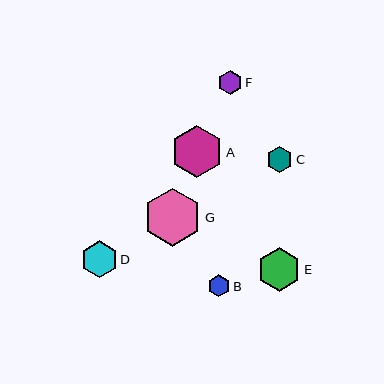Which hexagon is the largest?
Hexagon G is the largest with a size of approximately 58 pixels.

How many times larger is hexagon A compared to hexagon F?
Hexagon A is approximately 2.1 times the size of hexagon F.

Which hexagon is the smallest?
Hexagon B is the smallest with a size of approximately 22 pixels.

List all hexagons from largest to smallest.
From largest to smallest: G, A, E, D, C, F, B.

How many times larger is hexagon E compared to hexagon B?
Hexagon E is approximately 2.0 times the size of hexagon B.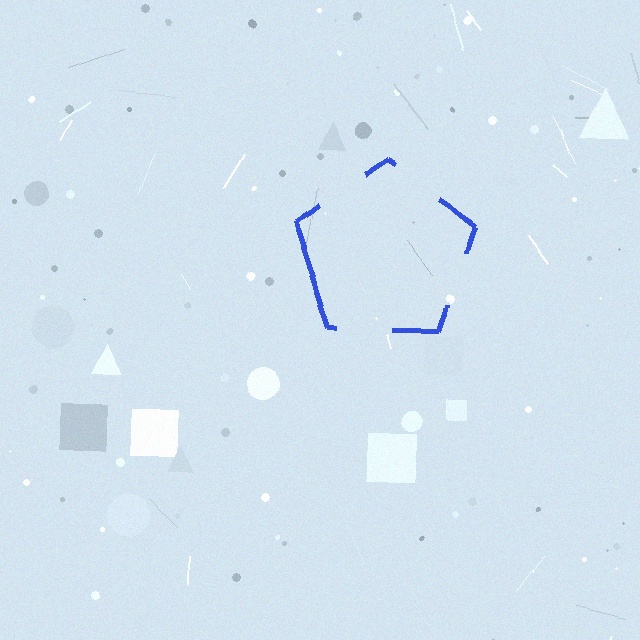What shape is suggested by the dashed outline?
The dashed outline suggests a pentagon.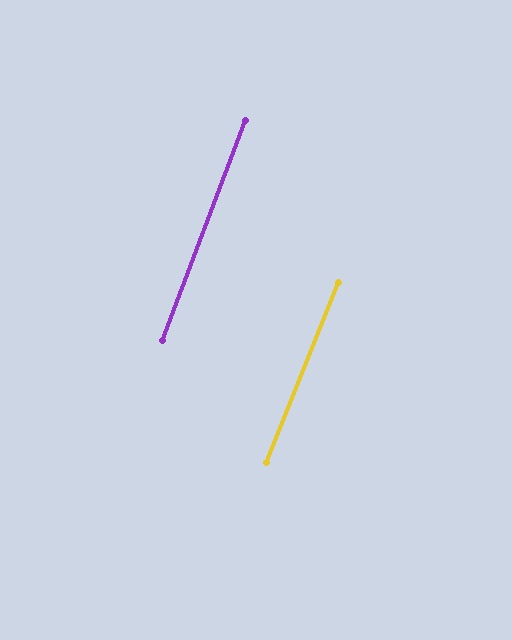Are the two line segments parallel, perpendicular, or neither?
Parallel — their directions differ by only 0.9°.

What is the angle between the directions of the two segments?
Approximately 1 degree.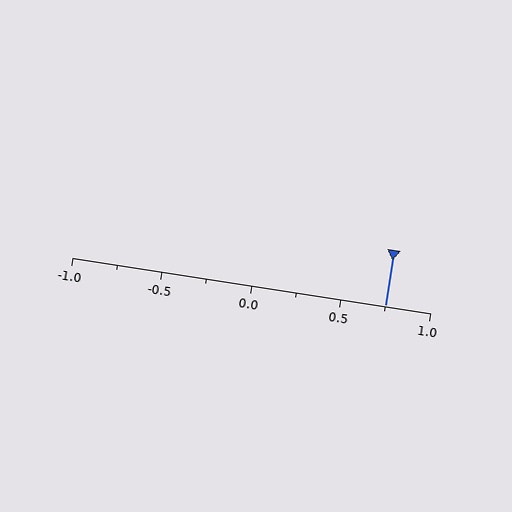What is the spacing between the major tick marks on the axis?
The major ticks are spaced 0.5 apart.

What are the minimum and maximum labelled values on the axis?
The axis runs from -1.0 to 1.0.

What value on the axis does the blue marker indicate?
The marker indicates approximately 0.75.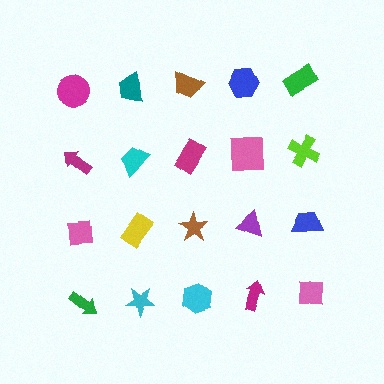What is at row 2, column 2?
A cyan trapezoid.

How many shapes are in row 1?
5 shapes.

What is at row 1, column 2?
A teal trapezoid.